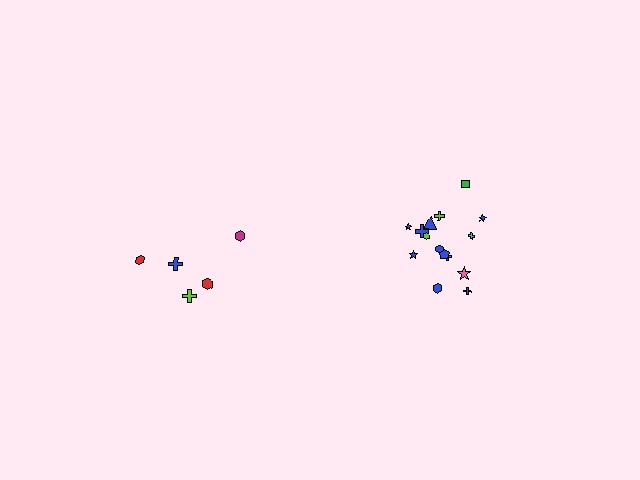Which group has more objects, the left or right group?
The right group.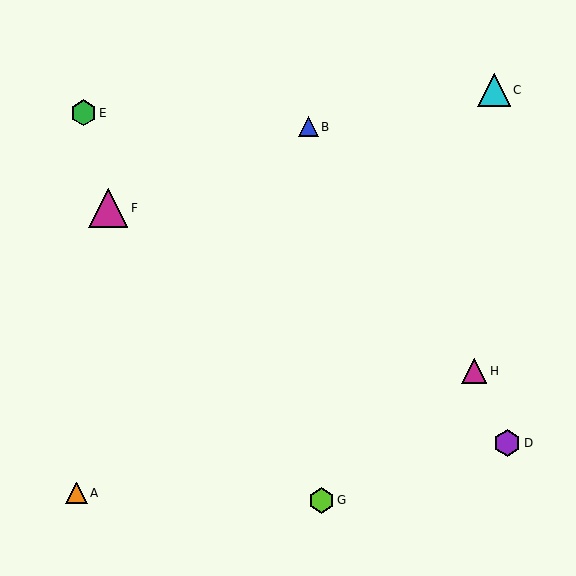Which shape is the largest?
The magenta triangle (labeled F) is the largest.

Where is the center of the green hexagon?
The center of the green hexagon is at (83, 113).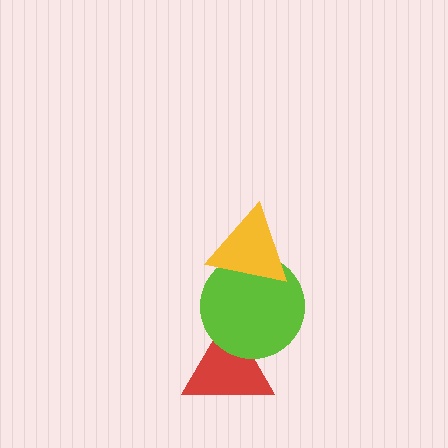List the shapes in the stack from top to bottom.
From top to bottom: the yellow triangle, the lime circle, the red triangle.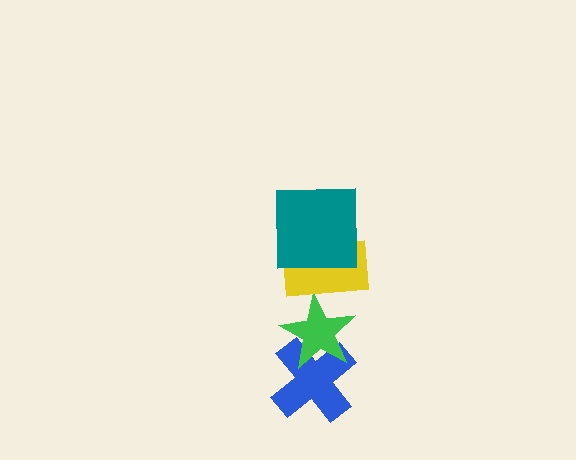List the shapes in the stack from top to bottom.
From top to bottom: the teal square, the yellow rectangle, the green star, the blue cross.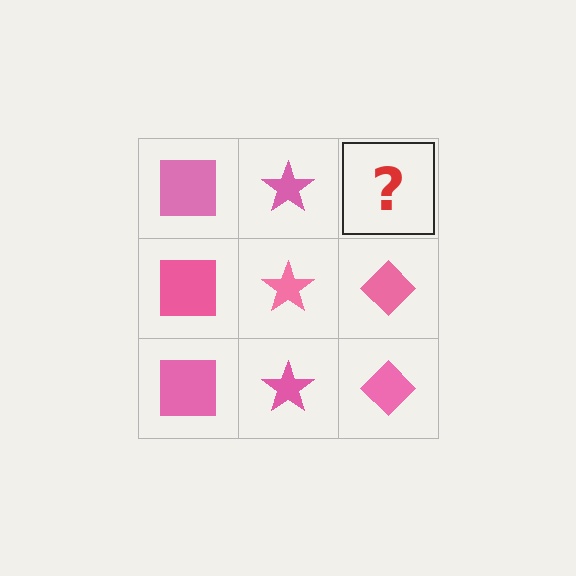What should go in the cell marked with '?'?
The missing cell should contain a pink diamond.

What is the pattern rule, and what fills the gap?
The rule is that each column has a consistent shape. The gap should be filled with a pink diamond.